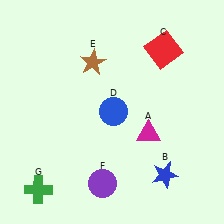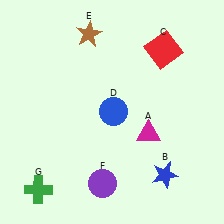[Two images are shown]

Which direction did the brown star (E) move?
The brown star (E) moved up.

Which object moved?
The brown star (E) moved up.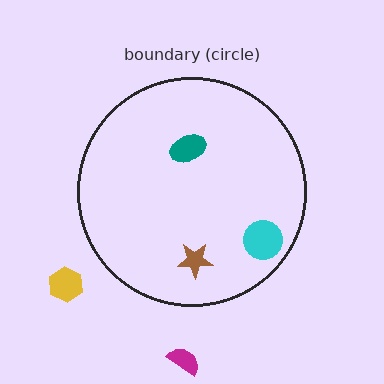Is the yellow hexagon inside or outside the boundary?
Outside.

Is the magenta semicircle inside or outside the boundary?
Outside.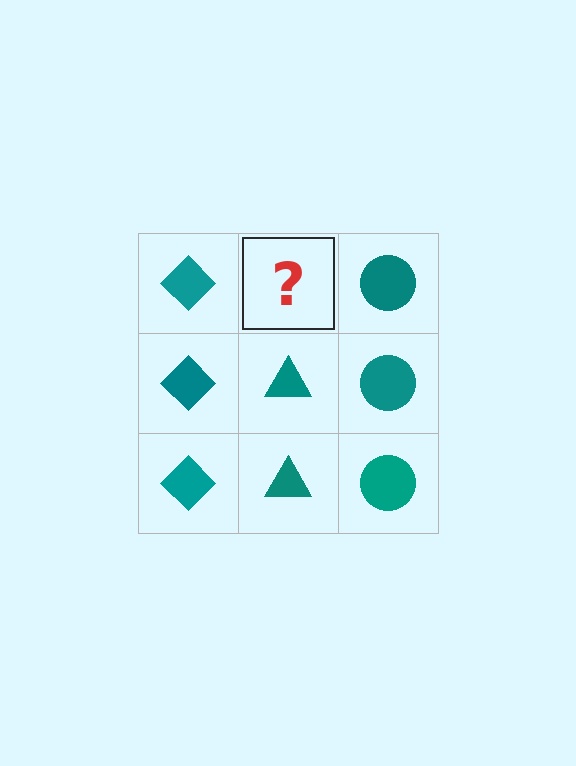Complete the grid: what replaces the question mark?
The question mark should be replaced with a teal triangle.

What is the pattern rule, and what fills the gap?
The rule is that each column has a consistent shape. The gap should be filled with a teal triangle.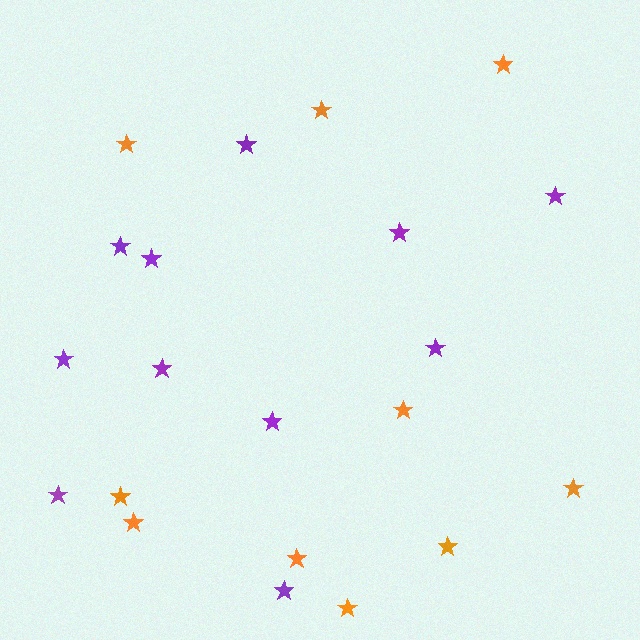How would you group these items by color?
There are 2 groups: one group of orange stars (10) and one group of purple stars (11).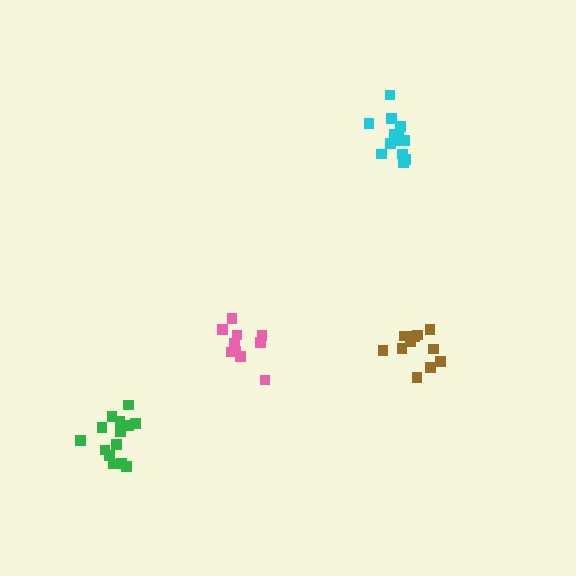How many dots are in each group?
Group 1: 14 dots, Group 2: 12 dots, Group 3: 13 dots, Group 4: 10 dots (49 total).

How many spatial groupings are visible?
There are 4 spatial groupings.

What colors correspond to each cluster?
The clusters are colored: green, brown, cyan, pink.